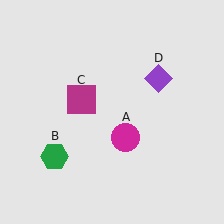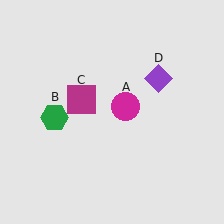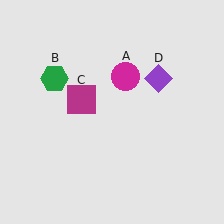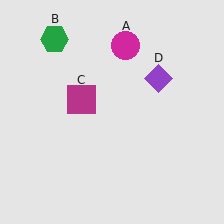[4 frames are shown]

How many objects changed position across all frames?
2 objects changed position: magenta circle (object A), green hexagon (object B).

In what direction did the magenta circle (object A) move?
The magenta circle (object A) moved up.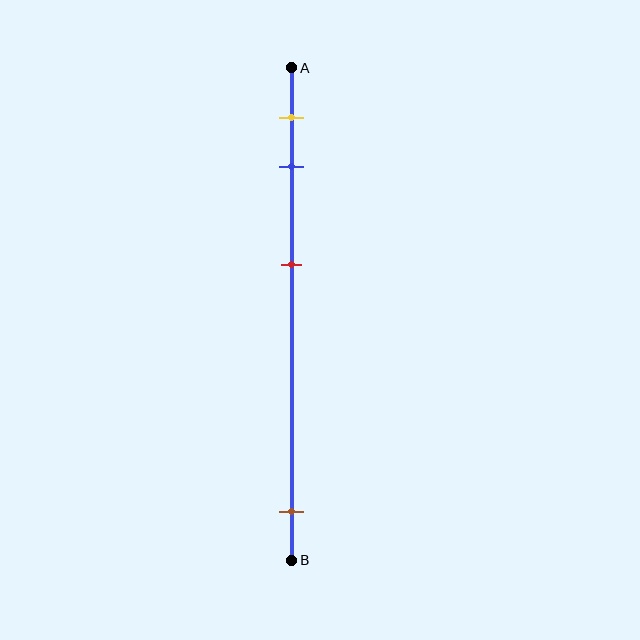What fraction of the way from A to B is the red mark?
The red mark is approximately 40% (0.4) of the way from A to B.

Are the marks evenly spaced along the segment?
No, the marks are not evenly spaced.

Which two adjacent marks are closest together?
The yellow and blue marks are the closest adjacent pair.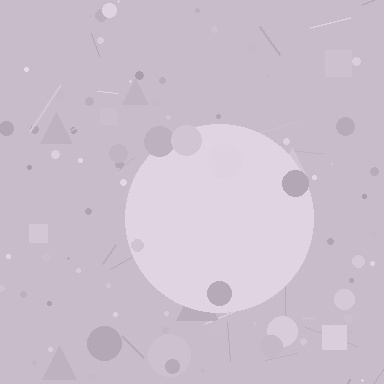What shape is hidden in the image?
A circle is hidden in the image.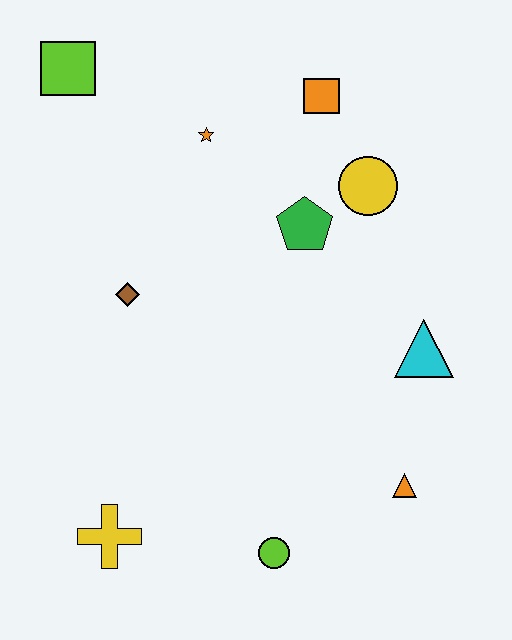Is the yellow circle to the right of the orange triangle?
No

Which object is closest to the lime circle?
The orange triangle is closest to the lime circle.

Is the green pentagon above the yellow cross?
Yes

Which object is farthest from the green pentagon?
The yellow cross is farthest from the green pentagon.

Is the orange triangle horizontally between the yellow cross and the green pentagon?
No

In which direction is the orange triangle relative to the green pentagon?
The orange triangle is below the green pentagon.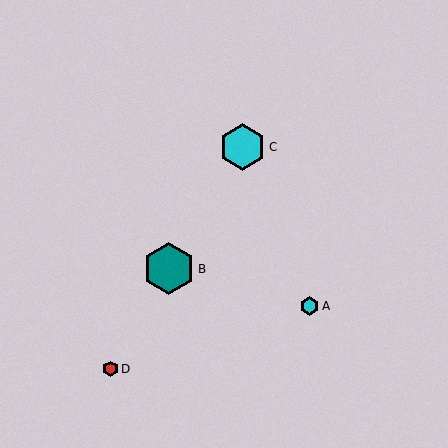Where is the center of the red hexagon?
The center of the red hexagon is at (110, 369).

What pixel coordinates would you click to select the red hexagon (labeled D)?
Click at (110, 369) to select the red hexagon D.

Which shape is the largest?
The teal hexagon (labeled B) is the largest.